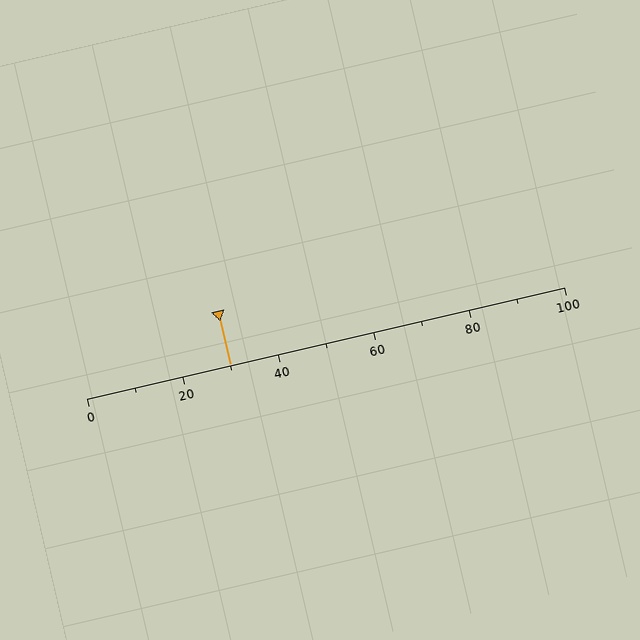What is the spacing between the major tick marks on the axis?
The major ticks are spaced 20 apart.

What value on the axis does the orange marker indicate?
The marker indicates approximately 30.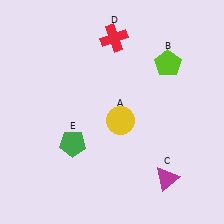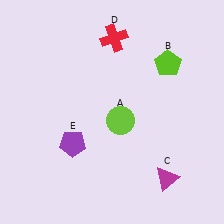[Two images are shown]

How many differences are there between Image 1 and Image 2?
There are 2 differences between the two images.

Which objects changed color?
A changed from yellow to lime. E changed from green to purple.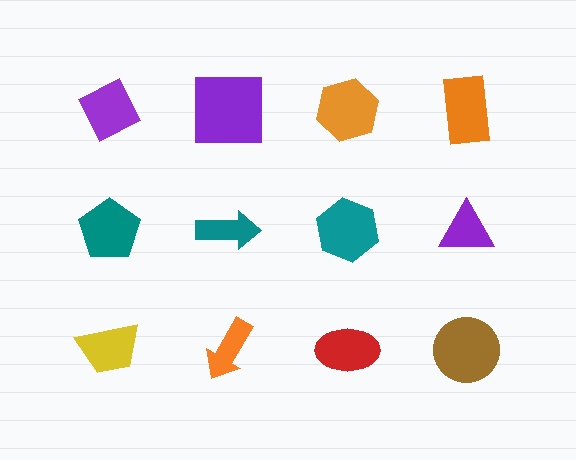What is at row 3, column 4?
A brown circle.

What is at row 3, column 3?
A red ellipse.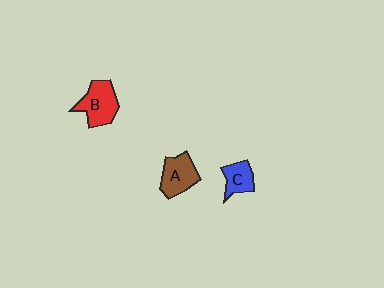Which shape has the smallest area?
Shape C (blue).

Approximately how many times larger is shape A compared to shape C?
Approximately 1.3 times.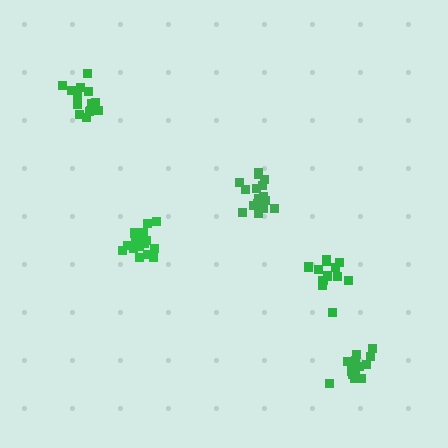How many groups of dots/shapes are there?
There are 5 groups.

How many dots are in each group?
Group 1: 19 dots, Group 2: 17 dots, Group 3: 15 dots, Group 4: 15 dots, Group 5: 14 dots (80 total).